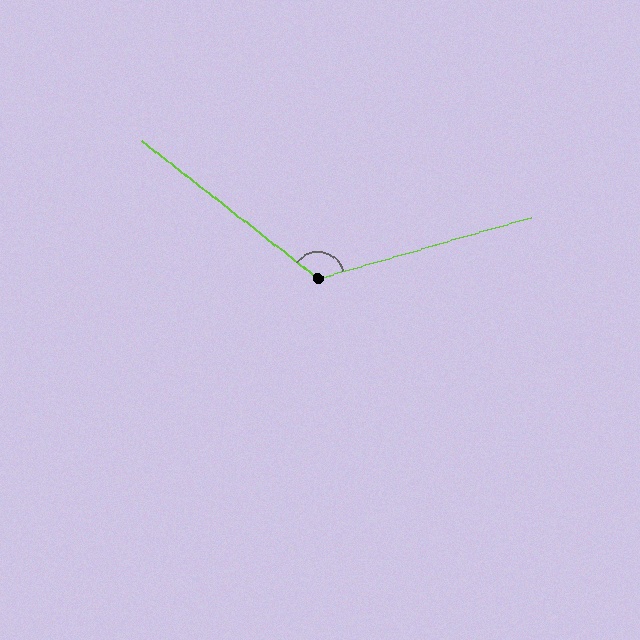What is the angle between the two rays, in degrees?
Approximately 126 degrees.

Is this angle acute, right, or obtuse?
It is obtuse.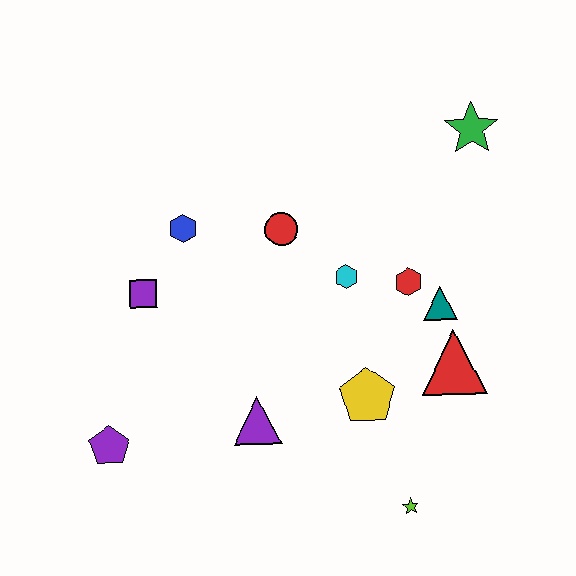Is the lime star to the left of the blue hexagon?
No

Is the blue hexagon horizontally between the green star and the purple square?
Yes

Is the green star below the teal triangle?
No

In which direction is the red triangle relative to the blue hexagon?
The red triangle is to the right of the blue hexagon.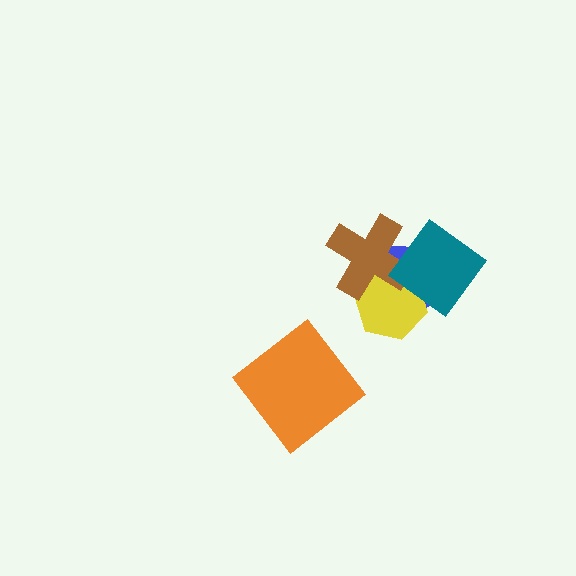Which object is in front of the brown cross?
The teal diamond is in front of the brown cross.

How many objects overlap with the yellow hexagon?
3 objects overlap with the yellow hexagon.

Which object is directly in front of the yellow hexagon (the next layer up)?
The brown cross is directly in front of the yellow hexagon.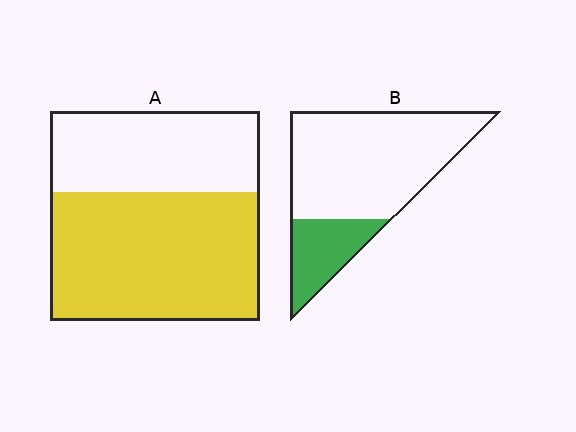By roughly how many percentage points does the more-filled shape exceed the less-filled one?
By roughly 40 percentage points (A over B).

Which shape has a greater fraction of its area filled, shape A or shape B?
Shape A.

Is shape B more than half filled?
No.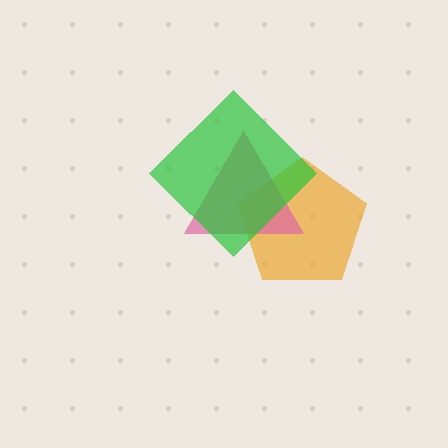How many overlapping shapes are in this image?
There are 3 overlapping shapes in the image.